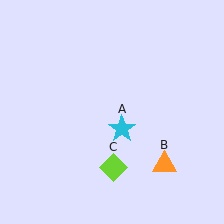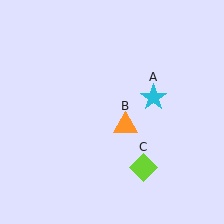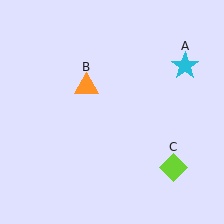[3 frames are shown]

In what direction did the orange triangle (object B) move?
The orange triangle (object B) moved up and to the left.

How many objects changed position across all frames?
3 objects changed position: cyan star (object A), orange triangle (object B), lime diamond (object C).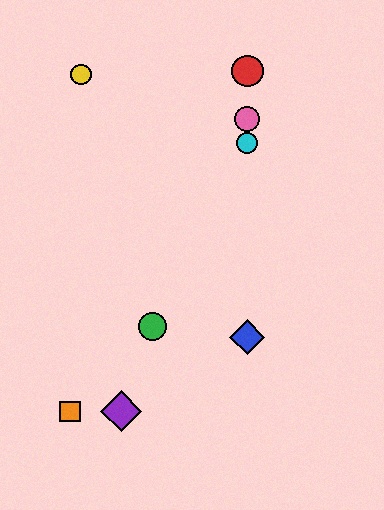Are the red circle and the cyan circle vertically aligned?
Yes, both are at x≈247.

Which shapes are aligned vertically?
The red circle, the blue diamond, the cyan circle, the pink circle are aligned vertically.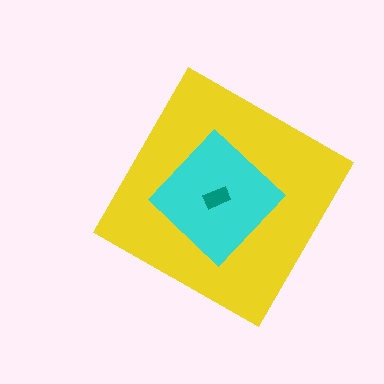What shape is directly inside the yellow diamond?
The cyan diamond.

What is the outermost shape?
The yellow diamond.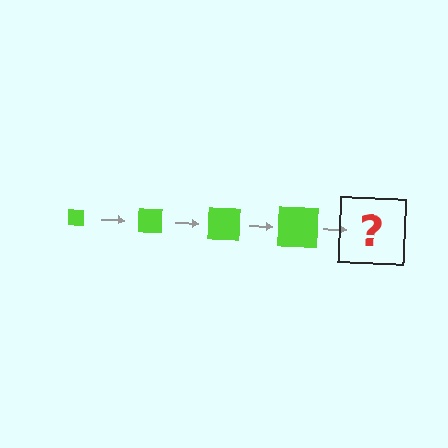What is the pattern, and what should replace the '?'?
The pattern is that the square gets progressively larger each step. The '?' should be a lime square, larger than the previous one.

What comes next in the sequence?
The next element should be a lime square, larger than the previous one.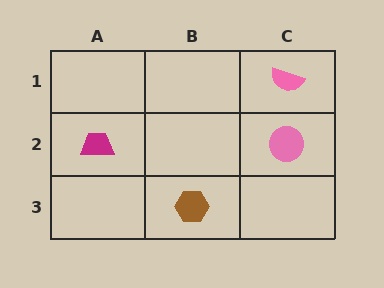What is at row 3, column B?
A brown hexagon.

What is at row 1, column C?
A pink semicircle.